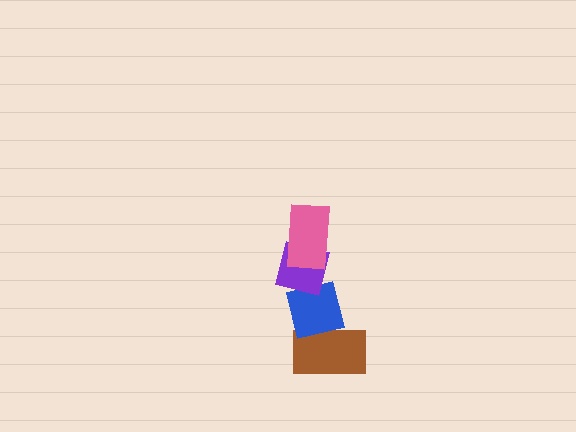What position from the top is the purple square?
The purple square is 2nd from the top.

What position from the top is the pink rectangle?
The pink rectangle is 1st from the top.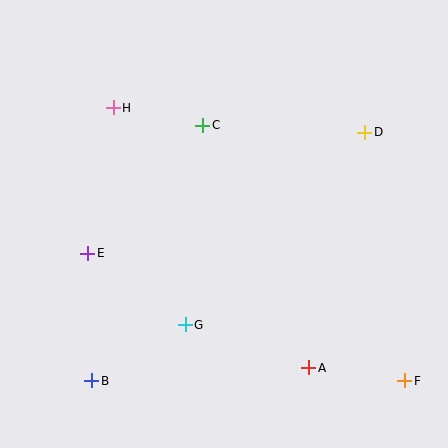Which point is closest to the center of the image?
Point C at (203, 125) is closest to the center.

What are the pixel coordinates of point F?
Point F is at (405, 381).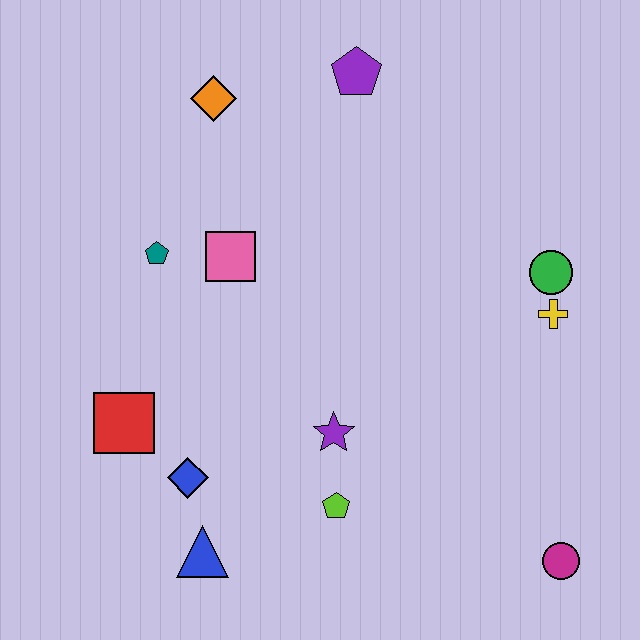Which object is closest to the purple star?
The lime pentagon is closest to the purple star.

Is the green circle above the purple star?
Yes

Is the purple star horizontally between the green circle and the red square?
Yes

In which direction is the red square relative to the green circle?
The red square is to the left of the green circle.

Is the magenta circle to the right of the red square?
Yes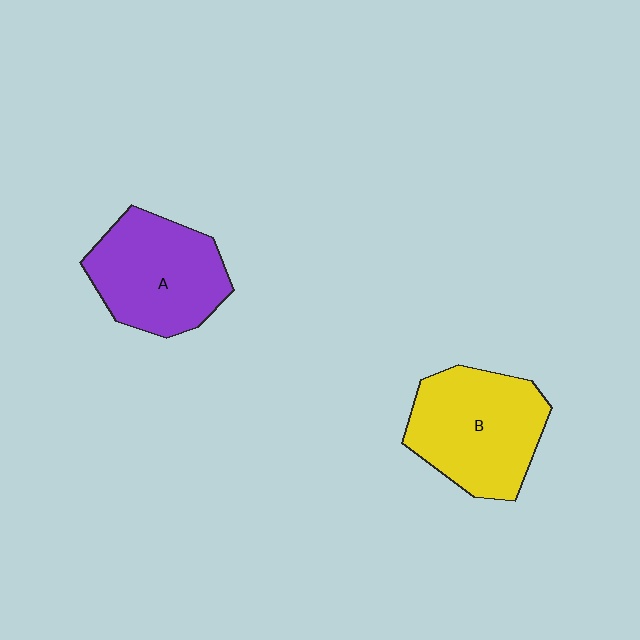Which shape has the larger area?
Shape B (yellow).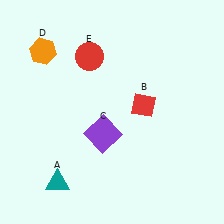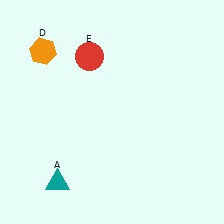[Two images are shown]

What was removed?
The purple square (C), the red diamond (B) were removed in Image 2.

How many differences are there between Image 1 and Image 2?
There are 2 differences between the two images.